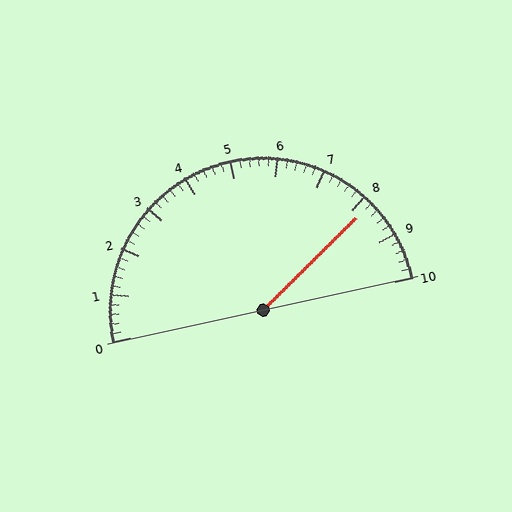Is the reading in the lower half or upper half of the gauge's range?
The reading is in the upper half of the range (0 to 10).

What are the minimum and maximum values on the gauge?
The gauge ranges from 0 to 10.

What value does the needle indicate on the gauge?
The needle indicates approximately 8.2.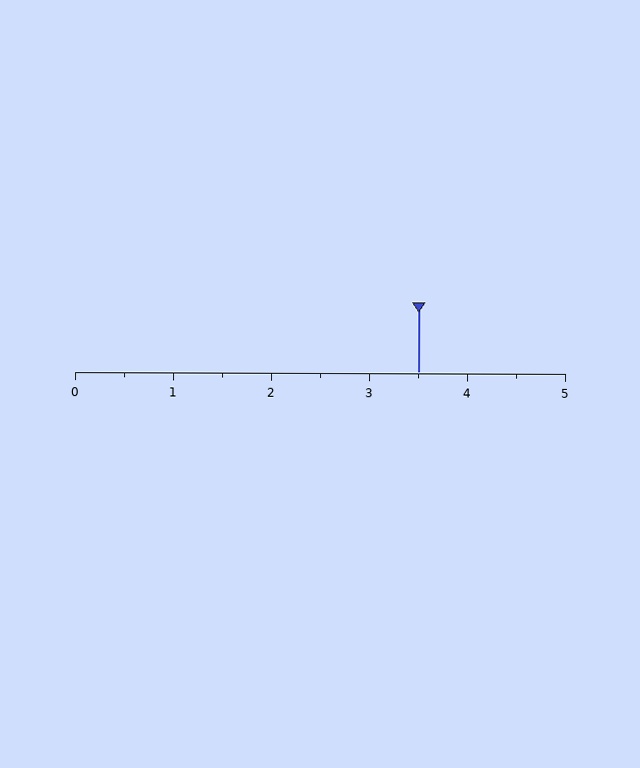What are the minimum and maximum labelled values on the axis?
The axis runs from 0 to 5.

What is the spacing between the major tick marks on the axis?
The major ticks are spaced 1 apart.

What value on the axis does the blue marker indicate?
The marker indicates approximately 3.5.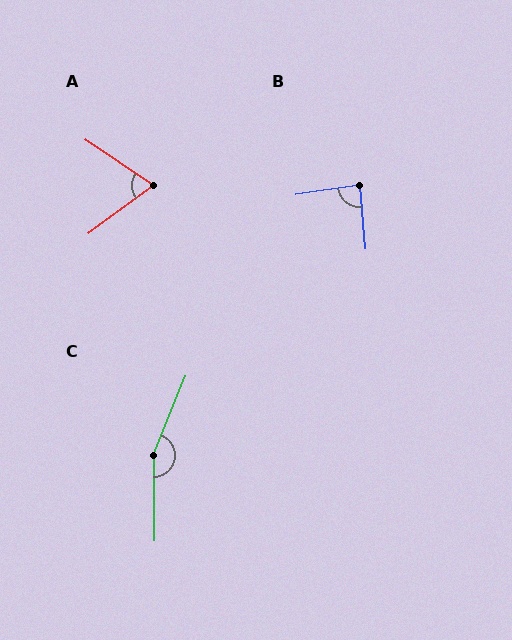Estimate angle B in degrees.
Approximately 86 degrees.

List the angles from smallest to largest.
A (70°), B (86°), C (158°).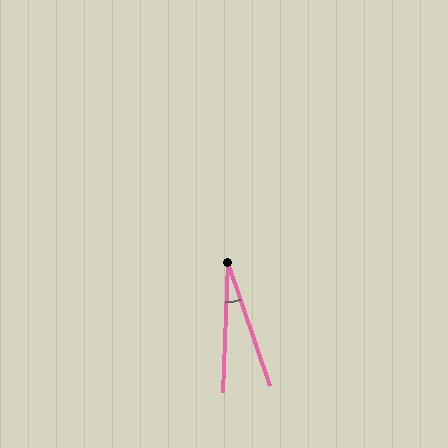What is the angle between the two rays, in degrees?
Approximately 21 degrees.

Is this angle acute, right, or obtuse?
It is acute.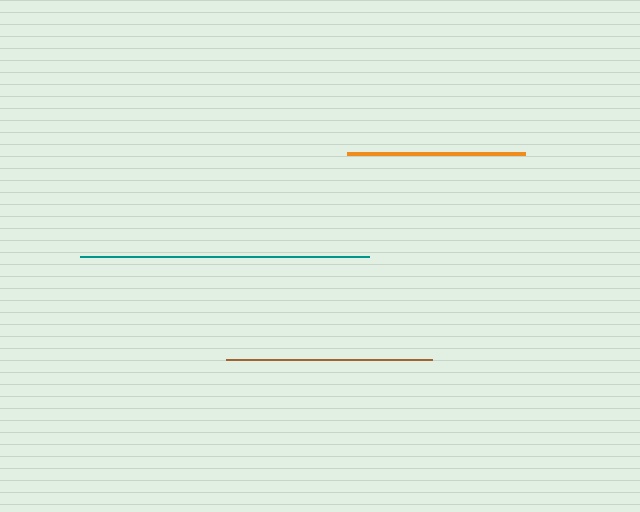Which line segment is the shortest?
The orange line is the shortest at approximately 178 pixels.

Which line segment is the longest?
The teal line is the longest at approximately 289 pixels.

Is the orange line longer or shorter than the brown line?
The brown line is longer than the orange line.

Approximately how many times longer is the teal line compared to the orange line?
The teal line is approximately 1.6 times the length of the orange line.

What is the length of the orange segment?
The orange segment is approximately 178 pixels long.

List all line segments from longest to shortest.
From longest to shortest: teal, brown, orange.